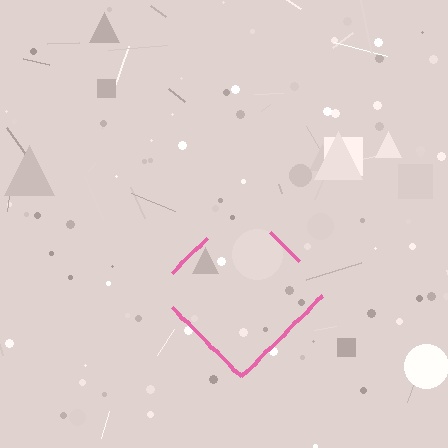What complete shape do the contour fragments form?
The contour fragments form a diamond.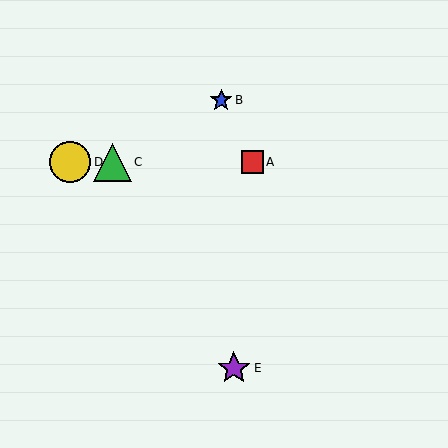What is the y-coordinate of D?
Object D is at y≈162.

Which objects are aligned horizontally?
Objects A, C, D are aligned horizontally.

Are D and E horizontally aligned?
No, D is at y≈162 and E is at y≈368.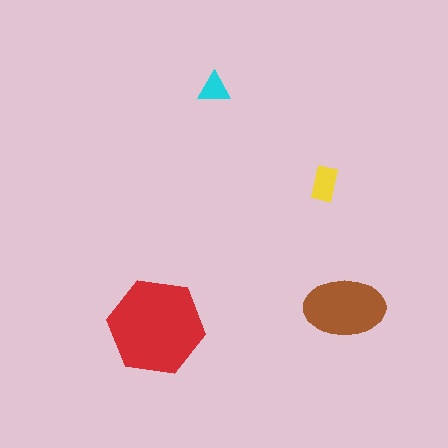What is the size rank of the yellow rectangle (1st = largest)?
3rd.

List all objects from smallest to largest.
The cyan triangle, the yellow rectangle, the brown ellipse, the red hexagon.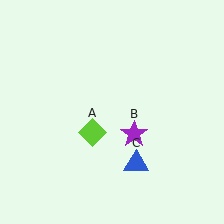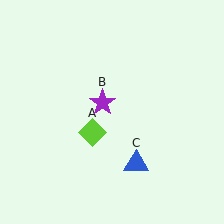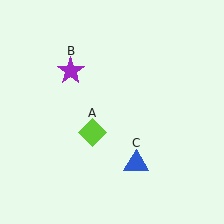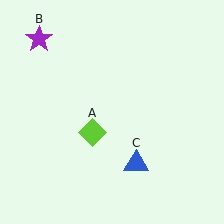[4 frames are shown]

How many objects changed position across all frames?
1 object changed position: purple star (object B).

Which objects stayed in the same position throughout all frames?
Lime diamond (object A) and blue triangle (object C) remained stationary.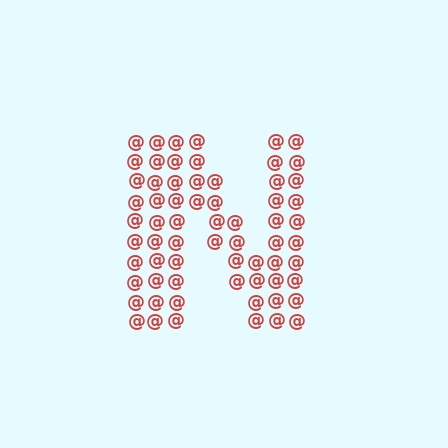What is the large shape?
The large shape is the letter N.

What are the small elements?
The small elements are at signs.